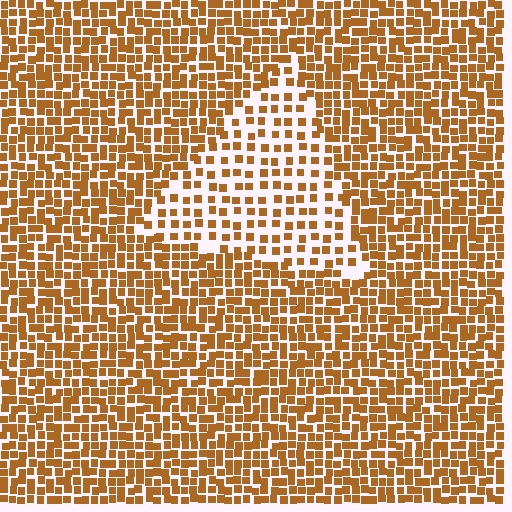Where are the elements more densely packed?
The elements are more densely packed outside the triangle boundary.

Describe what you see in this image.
The image contains small brown elements arranged at two different densities. A triangle-shaped region is visible where the elements are less densely packed than the surrounding area.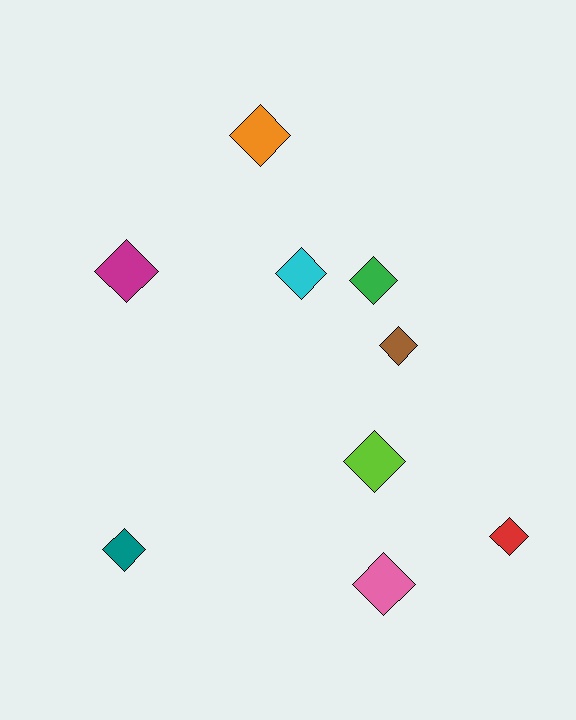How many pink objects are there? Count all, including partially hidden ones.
There is 1 pink object.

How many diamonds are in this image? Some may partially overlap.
There are 9 diamonds.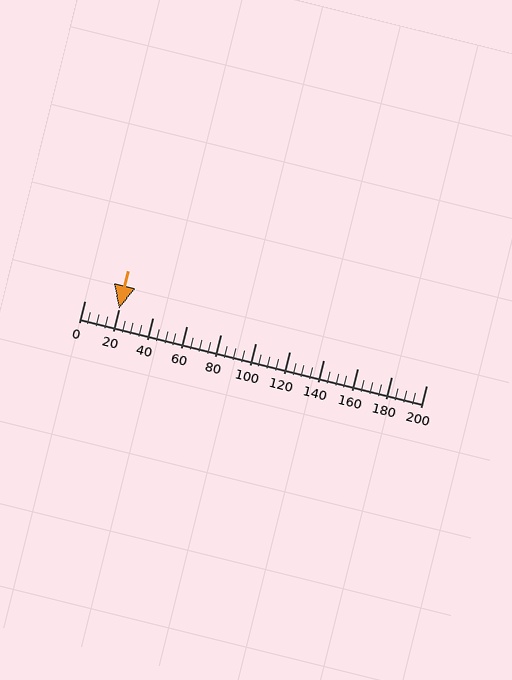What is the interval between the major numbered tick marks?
The major tick marks are spaced 20 units apart.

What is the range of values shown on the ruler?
The ruler shows values from 0 to 200.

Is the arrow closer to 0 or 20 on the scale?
The arrow is closer to 20.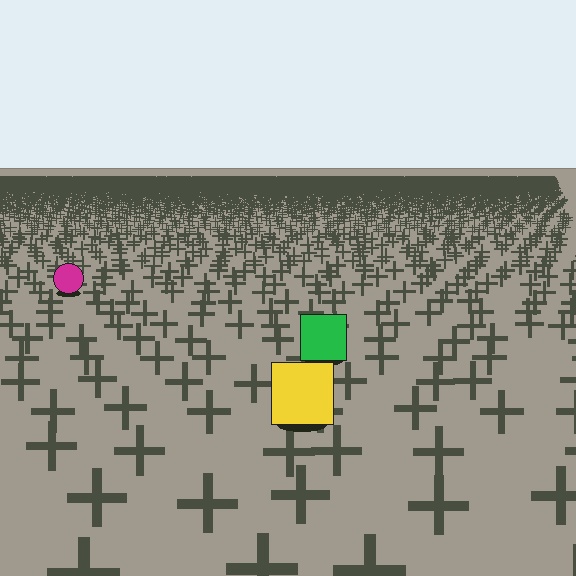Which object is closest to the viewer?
The yellow square is closest. The texture marks near it are larger and more spread out.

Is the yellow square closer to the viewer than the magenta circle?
Yes. The yellow square is closer — you can tell from the texture gradient: the ground texture is coarser near it.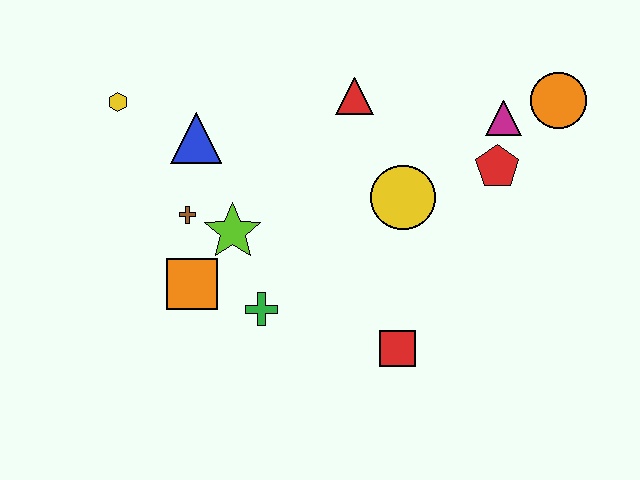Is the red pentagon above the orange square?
Yes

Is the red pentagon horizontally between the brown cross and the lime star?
No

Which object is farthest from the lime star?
The orange circle is farthest from the lime star.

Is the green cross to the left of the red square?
Yes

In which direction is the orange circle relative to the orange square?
The orange circle is to the right of the orange square.